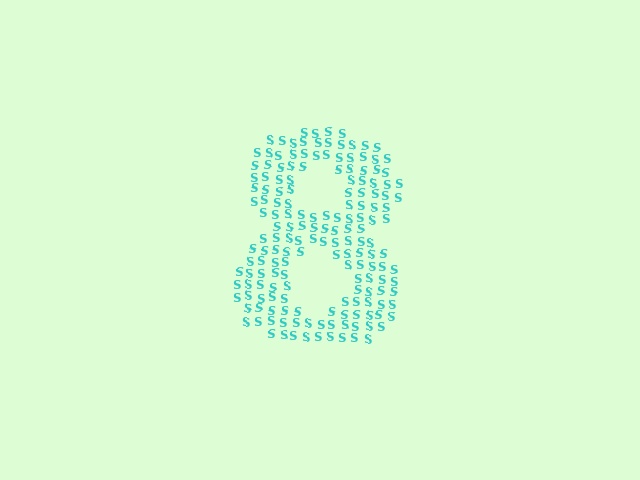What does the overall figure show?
The overall figure shows the digit 8.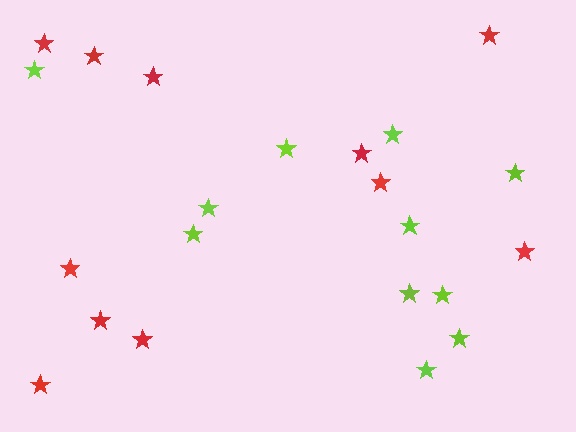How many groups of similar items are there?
There are 2 groups: one group of lime stars (11) and one group of red stars (11).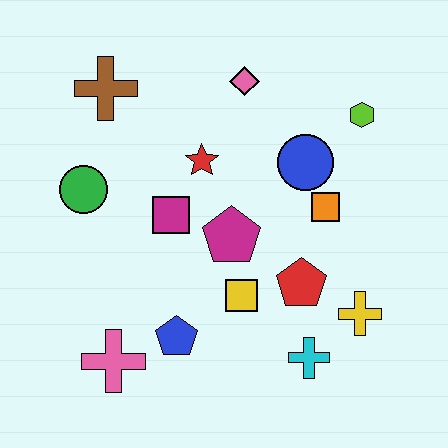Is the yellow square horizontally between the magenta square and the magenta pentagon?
No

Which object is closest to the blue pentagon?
The pink cross is closest to the blue pentagon.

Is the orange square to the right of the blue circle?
Yes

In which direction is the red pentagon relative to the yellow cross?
The red pentagon is to the left of the yellow cross.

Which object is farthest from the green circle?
The yellow cross is farthest from the green circle.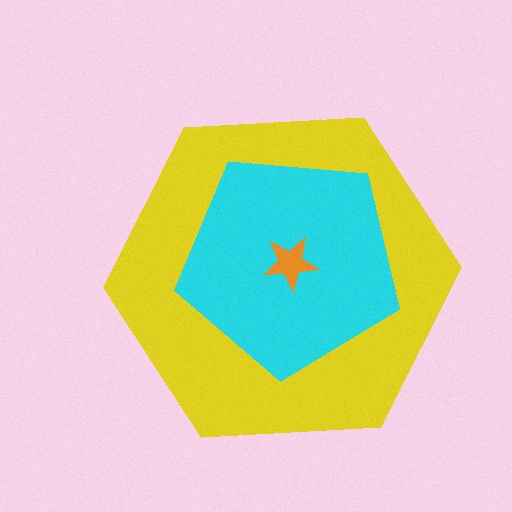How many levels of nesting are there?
3.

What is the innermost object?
The orange star.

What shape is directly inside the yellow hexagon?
The cyan pentagon.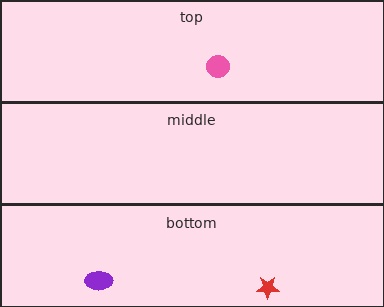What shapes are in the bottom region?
The red star, the purple ellipse.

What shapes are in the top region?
The pink circle.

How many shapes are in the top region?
1.